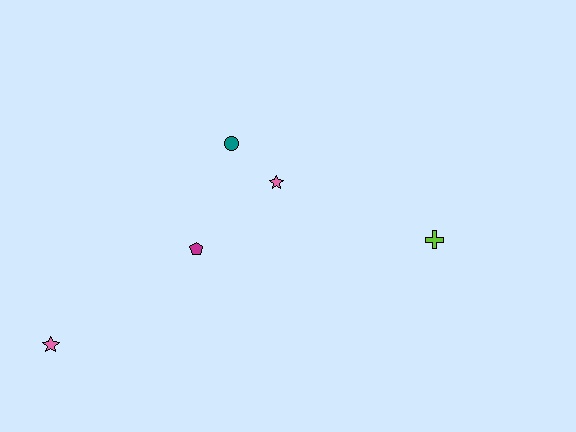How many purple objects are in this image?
There are no purple objects.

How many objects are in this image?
There are 5 objects.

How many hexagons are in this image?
There are no hexagons.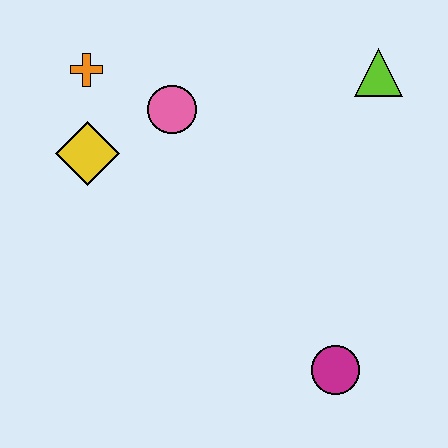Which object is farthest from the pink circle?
The magenta circle is farthest from the pink circle.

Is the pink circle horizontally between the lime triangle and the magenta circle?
No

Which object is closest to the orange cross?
The yellow diamond is closest to the orange cross.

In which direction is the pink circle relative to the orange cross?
The pink circle is to the right of the orange cross.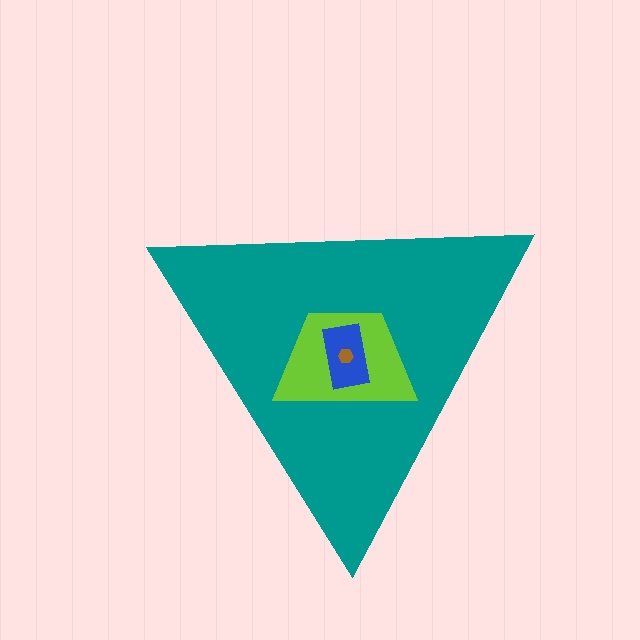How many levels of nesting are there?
4.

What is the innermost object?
The brown hexagon.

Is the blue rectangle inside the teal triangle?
Yes.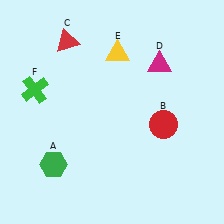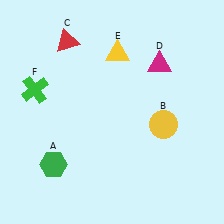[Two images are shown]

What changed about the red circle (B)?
In Image 1, B is red. In Image 2, it changed to yellow.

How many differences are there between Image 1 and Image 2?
There is 1 difference between the two images.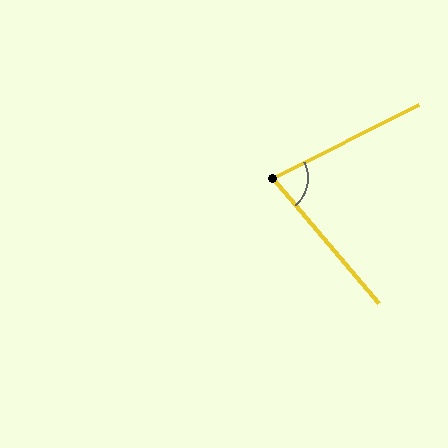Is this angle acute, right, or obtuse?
It is acute.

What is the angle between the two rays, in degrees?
Approximately 76 degrees.